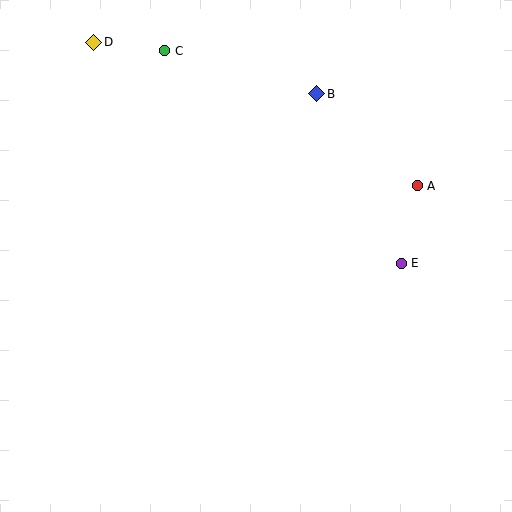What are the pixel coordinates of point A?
Point A is at (417, 186).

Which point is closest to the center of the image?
Point E at (401, 263) is closest to the center.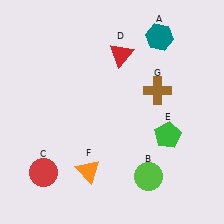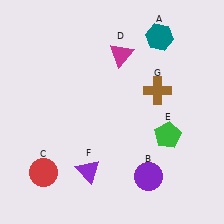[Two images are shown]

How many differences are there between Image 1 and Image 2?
There are 3 differences between the two images.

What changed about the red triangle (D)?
In Image 1, D is red. In Image 2, it changed to magenta.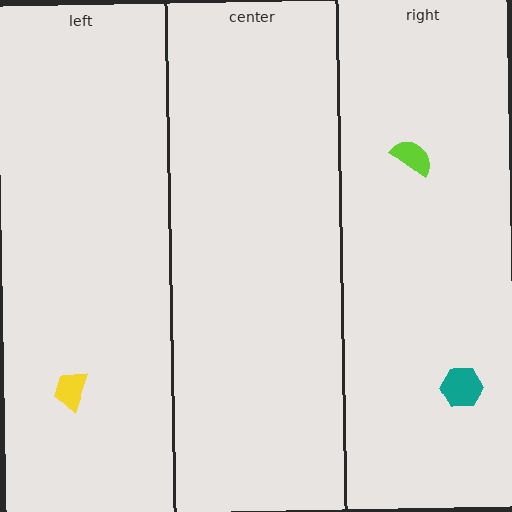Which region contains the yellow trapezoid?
The left region.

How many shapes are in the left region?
1.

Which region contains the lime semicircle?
The right region.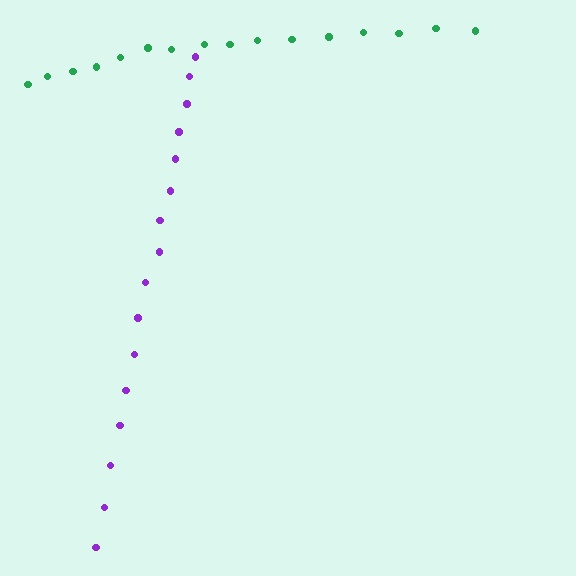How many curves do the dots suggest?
There are 2 distinct paths.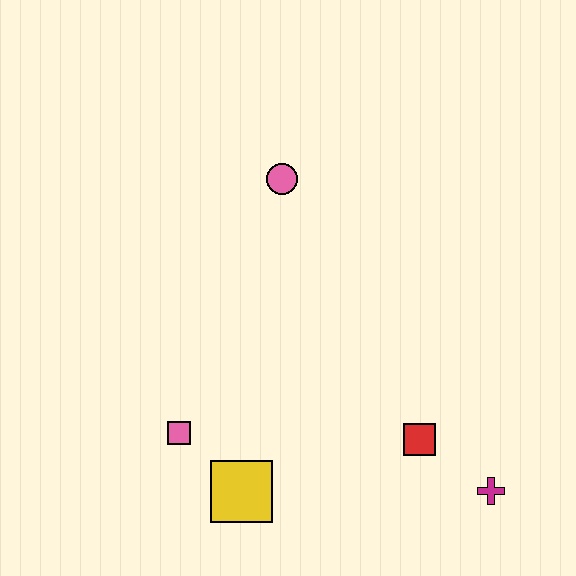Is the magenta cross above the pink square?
No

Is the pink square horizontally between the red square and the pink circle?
No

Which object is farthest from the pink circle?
The magenta cross is farthest from the pink circle.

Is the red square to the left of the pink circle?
No